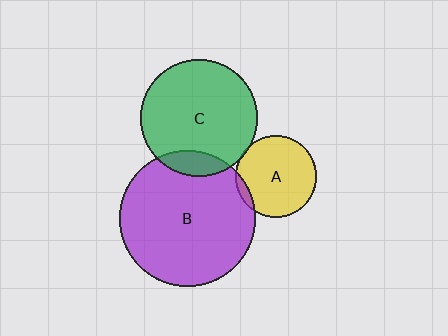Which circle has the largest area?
Circle B (purple).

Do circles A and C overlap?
Yes.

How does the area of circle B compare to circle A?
Approximately 2.8 times.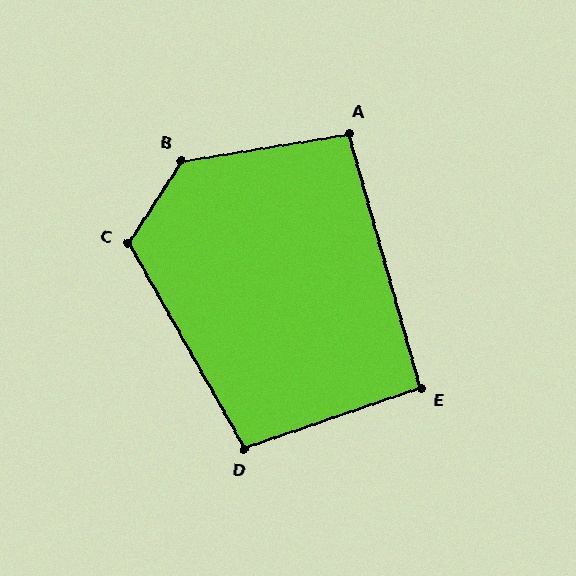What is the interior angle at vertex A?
Approximately 96 degrees (obtuse).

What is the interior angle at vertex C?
Approximately 118 degrees (obtuse).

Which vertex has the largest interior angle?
B, at approximately 132 degrees.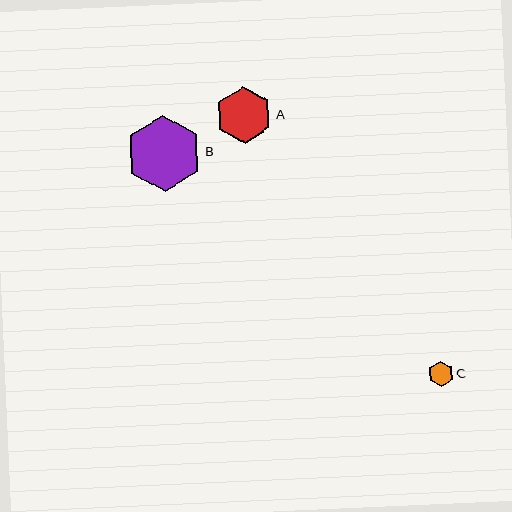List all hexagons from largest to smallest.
From largest to smallest: B, A, C.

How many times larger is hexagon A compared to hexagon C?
Hexagon A is approximately 2.2 times the size of hexagon C.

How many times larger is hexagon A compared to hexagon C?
Hexagon A is approximately 2.2 times the size of hexagon C.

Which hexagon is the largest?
Hexagon B is the largest with a size of approximately 76 pixels.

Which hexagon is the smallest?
Hexagon C is the smallest with a size of approximately 26 pixels.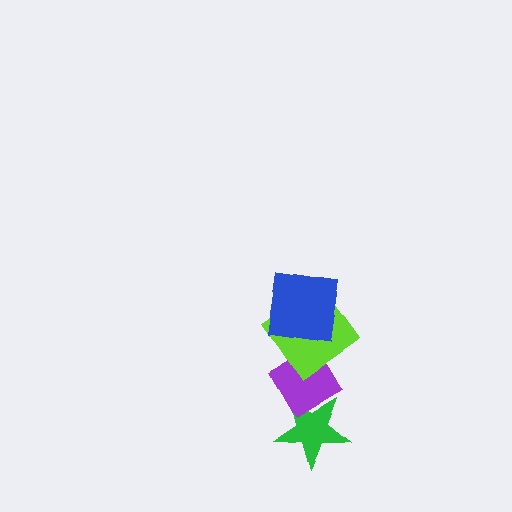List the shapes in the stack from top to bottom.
From top to bottom: the blue square, the lime diamond, the purple diamond, the green star.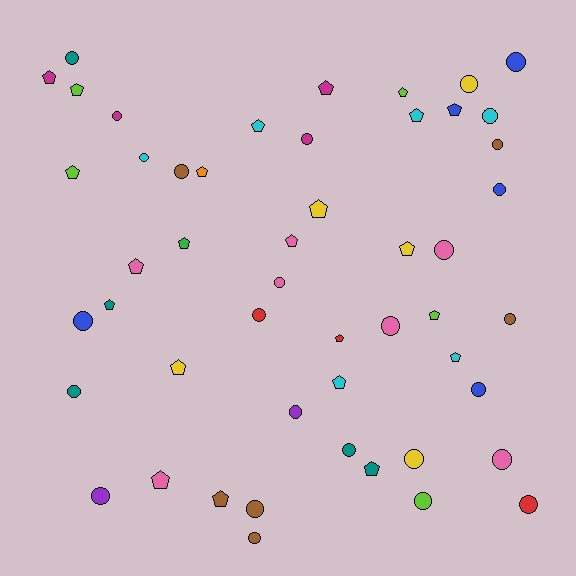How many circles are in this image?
There are 27 circles.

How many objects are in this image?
There are 50 objects.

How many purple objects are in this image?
There are 2 purple objects.